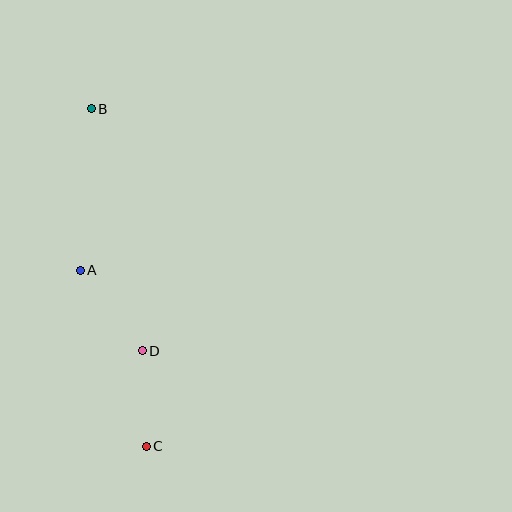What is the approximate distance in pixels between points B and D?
The distance between B and D is approximately 247 pixels.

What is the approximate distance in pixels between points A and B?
The distance between A and B is approximately 162 pixels.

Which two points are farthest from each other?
Points B and C are farthest from each other.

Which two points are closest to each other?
Points C and D are closest to each other.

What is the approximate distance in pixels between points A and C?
The distance between A and C is approximately 188 pixels.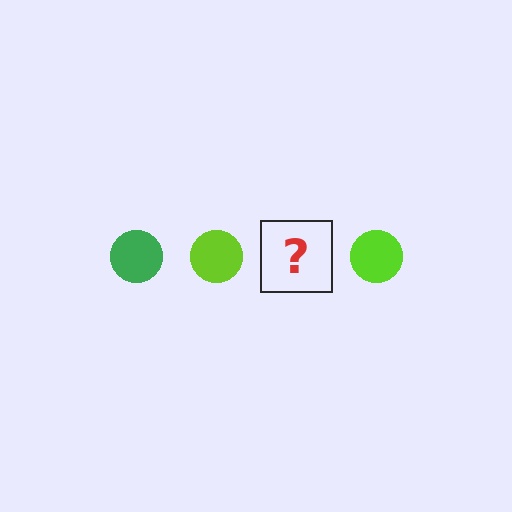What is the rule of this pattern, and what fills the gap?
The rule is that the pattern cycles through green, lime circles. The gap should be filled with a green circle.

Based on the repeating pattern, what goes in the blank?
The blank should be a green circle.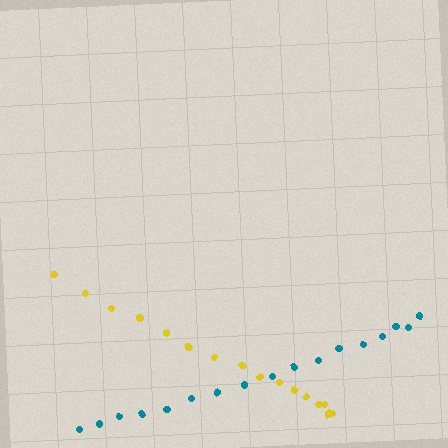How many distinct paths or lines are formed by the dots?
There are 2 distinct paths.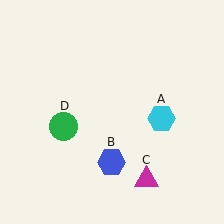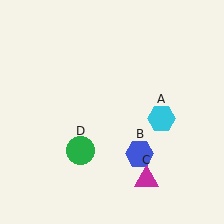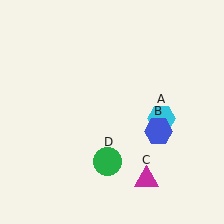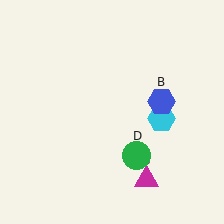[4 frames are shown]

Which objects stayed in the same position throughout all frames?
Cyan hexagon (object A) and magenta triangle (object C) remained stationary.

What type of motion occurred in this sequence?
The blue hexagon (object B), green circle (object D) rotated counterclockwise around the center of the scene.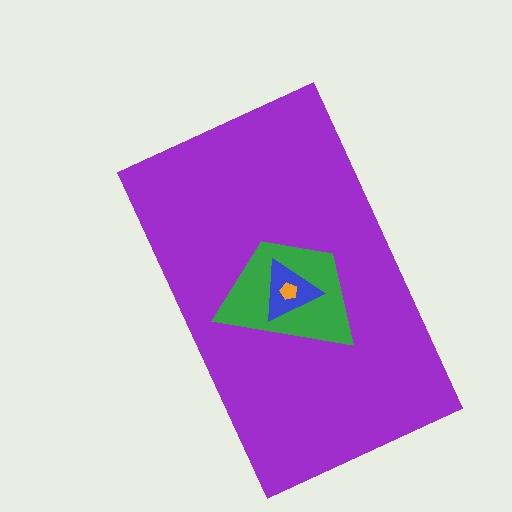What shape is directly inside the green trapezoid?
The blue triangle.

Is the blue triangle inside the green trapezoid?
Yes.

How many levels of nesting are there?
4.